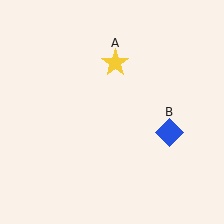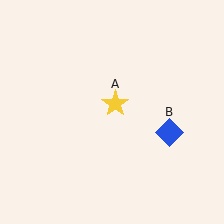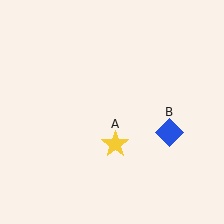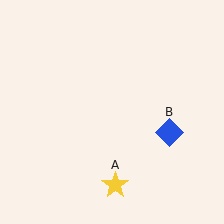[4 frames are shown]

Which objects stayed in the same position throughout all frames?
Blue diamond (object B) remained stationary.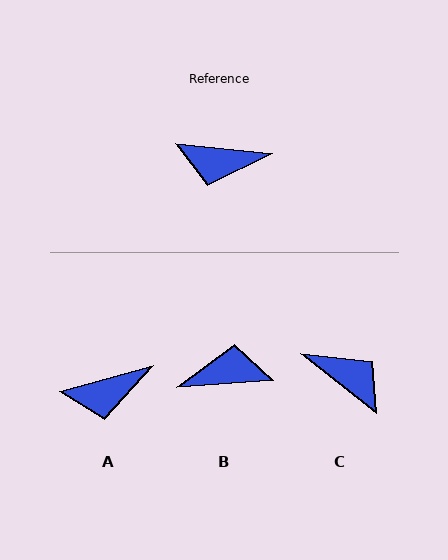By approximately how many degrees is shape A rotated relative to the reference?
Approximately 21 degrees counter-clockwise.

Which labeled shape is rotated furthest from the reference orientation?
B, about 169 degrees away.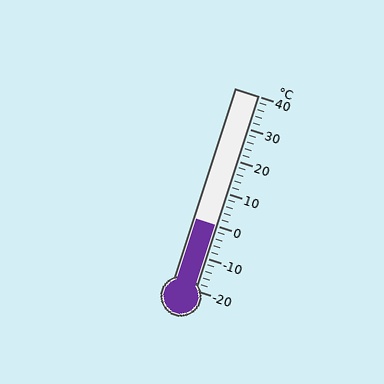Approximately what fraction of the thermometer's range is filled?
The thermometer is filled to approximately 35% of its range.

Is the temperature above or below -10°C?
The temperature is above -10°C.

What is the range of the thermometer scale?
The thermometer scale ranges from -20°C to 40°C.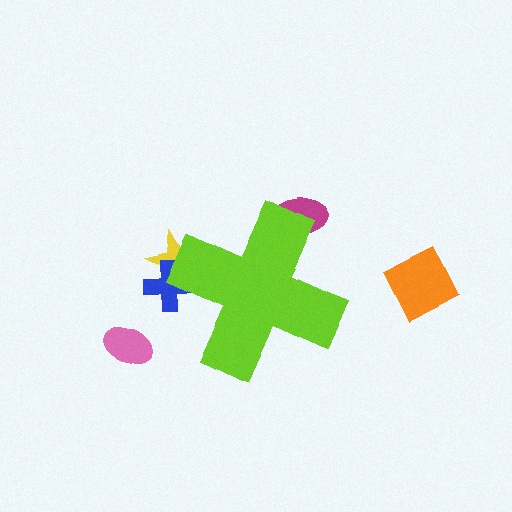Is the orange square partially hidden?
No, the orange square is fully visible.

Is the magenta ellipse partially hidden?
Yes, the magenta ellipse is partially hidden behind the lime cross.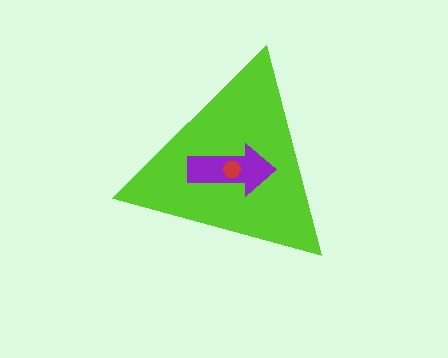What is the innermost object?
The red hexagon.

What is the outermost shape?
The lime triangle.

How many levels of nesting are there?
3.